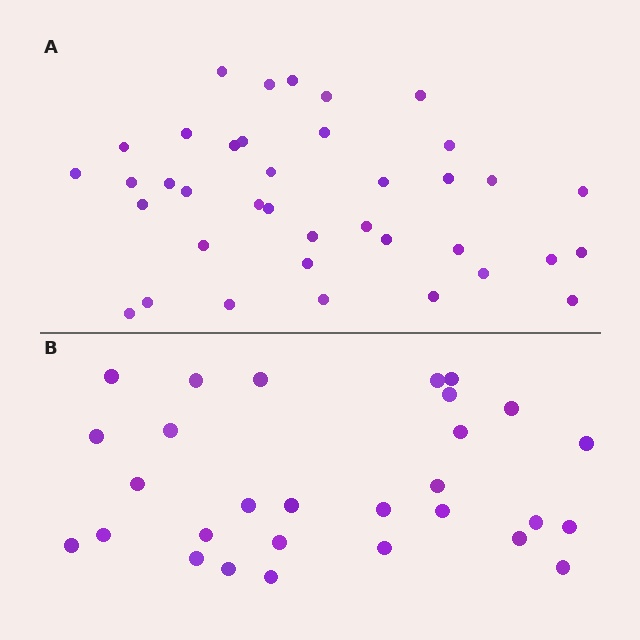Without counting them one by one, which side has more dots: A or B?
Region A (the top region) has more dots.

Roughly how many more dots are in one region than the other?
Region A has roughly 8 or so more dots than region B.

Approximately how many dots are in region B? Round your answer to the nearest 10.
About 30 dots. (The exact count is 29, which rounds to 30.)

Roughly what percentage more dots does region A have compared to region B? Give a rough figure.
About 30% more.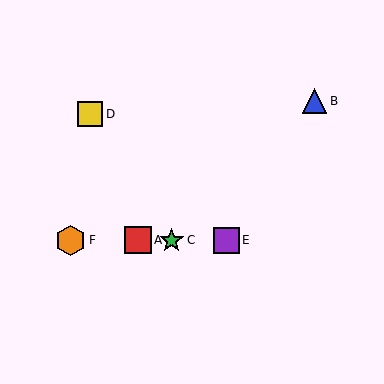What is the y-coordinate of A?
Object A is at y≈240.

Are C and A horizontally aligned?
Yes, both are at y≈240.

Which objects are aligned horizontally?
Objects A, C, E, F are aligned horizontally.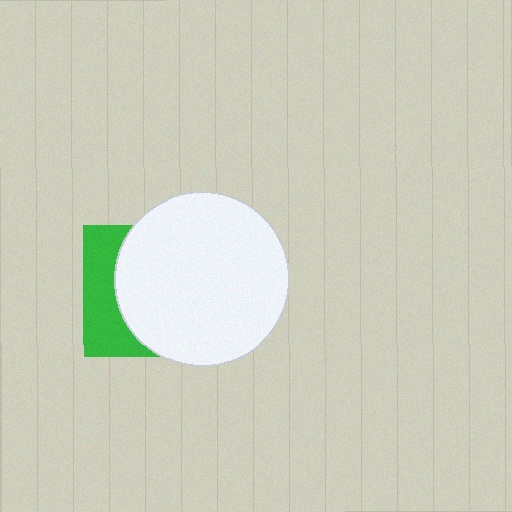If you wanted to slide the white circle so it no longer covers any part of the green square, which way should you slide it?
Slide it right — that is the most direct way to separate the two shapes.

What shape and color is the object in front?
The object in front is a white circle.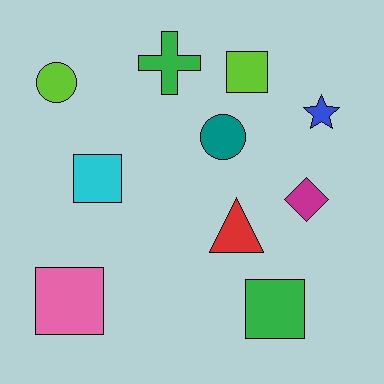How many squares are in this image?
There are 4 squares.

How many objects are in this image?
There are 10 objects.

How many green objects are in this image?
There are 2 green objects.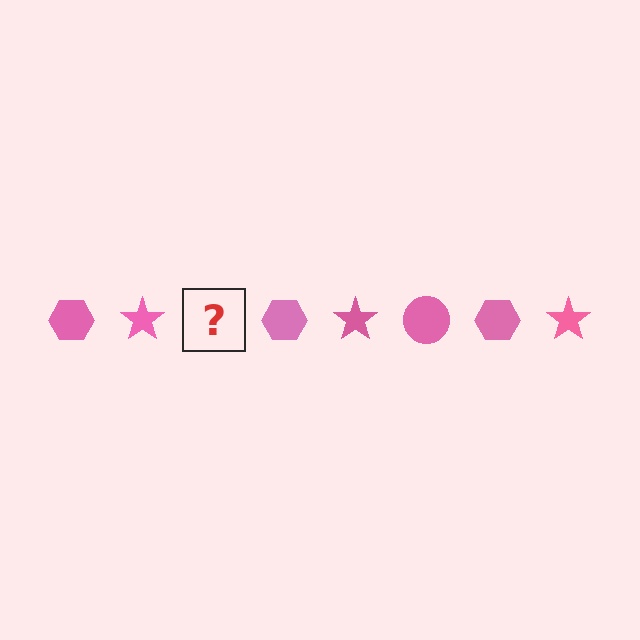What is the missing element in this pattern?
The missing element is a pink circle.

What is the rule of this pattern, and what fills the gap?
The rule is that the pattern cycles through hexagon, star, circle shapes in pink. The gap should be filled with a pink circle.